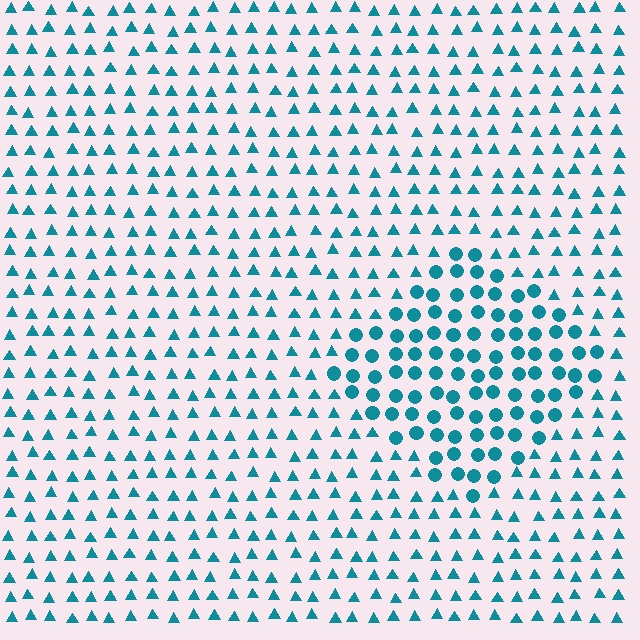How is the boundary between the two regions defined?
The boundary is defined by a change in element shape: circles inside vs. triangles outside. All elements share the same color and spacing.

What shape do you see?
I see a diamond.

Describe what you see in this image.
The image is filled with small teal elements arranged in a uniform grid. A diamond-shaped region contains circles, while the surrounding area contains triangles. The boundary is defined purely by the change in element shape.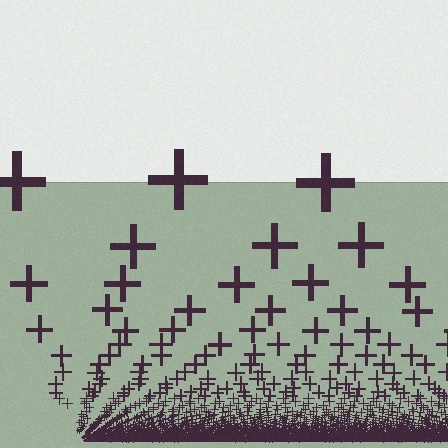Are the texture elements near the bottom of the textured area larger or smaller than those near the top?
Smaller. The gradient is inverted — elements near the bottom are smaller and denser.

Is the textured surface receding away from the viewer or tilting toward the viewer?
The surface appears to tilt toward the viewer. Texture elements get larger and sparser toward the top.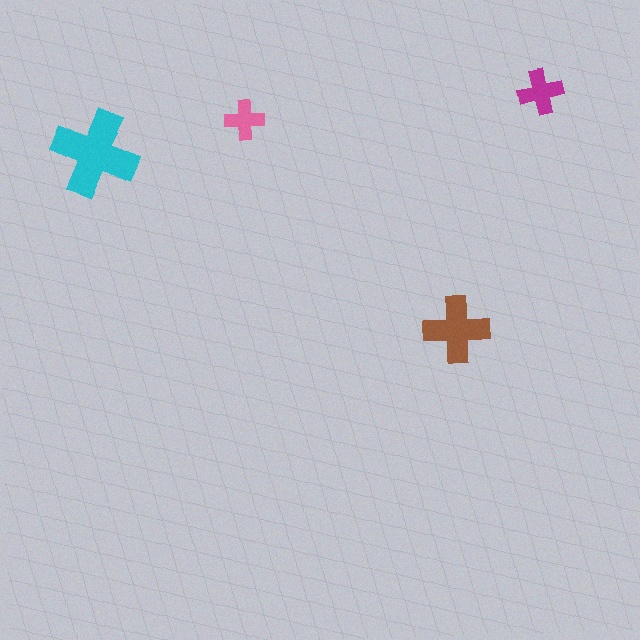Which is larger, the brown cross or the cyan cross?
The cyan one.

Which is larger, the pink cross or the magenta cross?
The magenta one.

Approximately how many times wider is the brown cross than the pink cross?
About 1.5 times wider.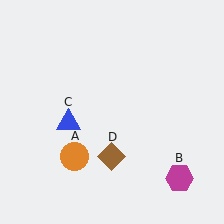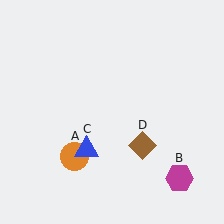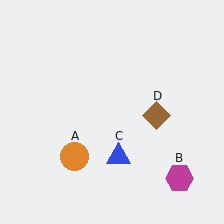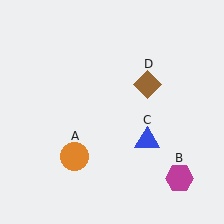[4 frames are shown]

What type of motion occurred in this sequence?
The blue triangle (object C), brown diamond (object D) rotated counterclockwise around the center of the scene.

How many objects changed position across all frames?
2 objects changed position: blue triangle (object C), brown diamond (object D).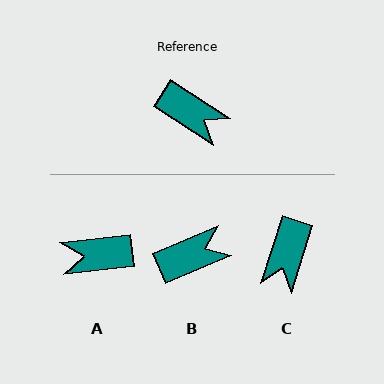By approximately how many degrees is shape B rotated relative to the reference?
Approximately 55 degrees counter-clockwise.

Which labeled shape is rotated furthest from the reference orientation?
A, about 141 degrees away.